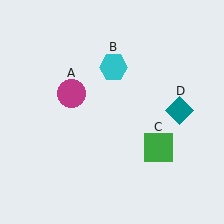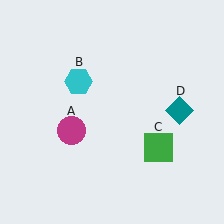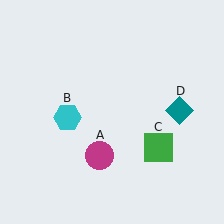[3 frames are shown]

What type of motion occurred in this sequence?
The magenta circle (object A), cyan hexagon (object B) rotated counterclockwise around the center of the scene.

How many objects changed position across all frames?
2 objects changed position: magenta circle (object A), cyan hexagon (object B).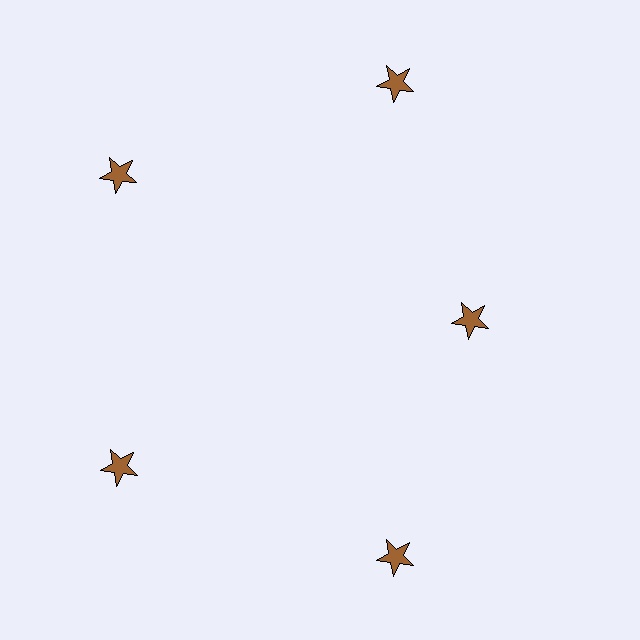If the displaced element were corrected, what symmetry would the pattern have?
It would have 5-fold rotational symmetry — the pattern would map onto itself every 72 degrees.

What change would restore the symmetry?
The symmetry would be restored by moving it outward, back onto the ring so that all 5 stars sit at equal angles and equal distance from the center.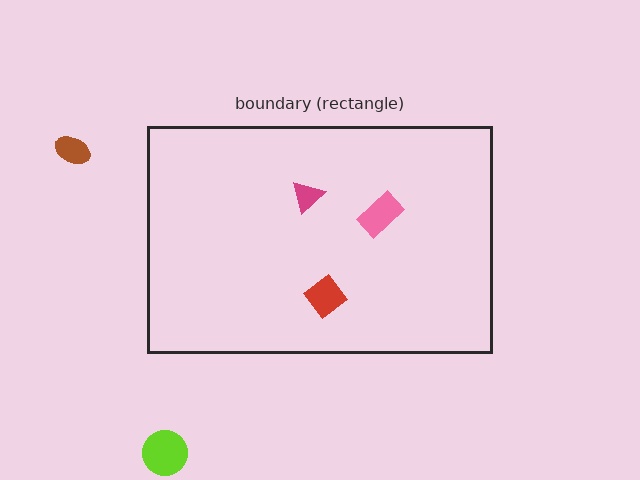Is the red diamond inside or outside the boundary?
Inside.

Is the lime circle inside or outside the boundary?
Outside.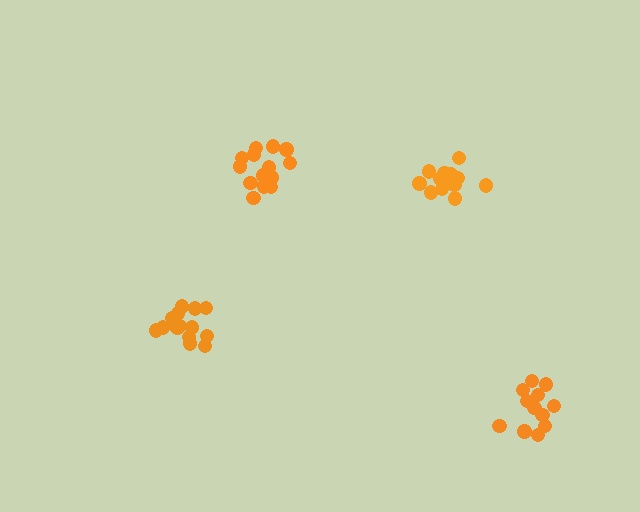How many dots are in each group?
Group 1: 14 dots, Group 2: 14 dots, Group 3: 15 dots, Group 4: 12 dots (55 total).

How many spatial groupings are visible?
There are 4 spatial groupings.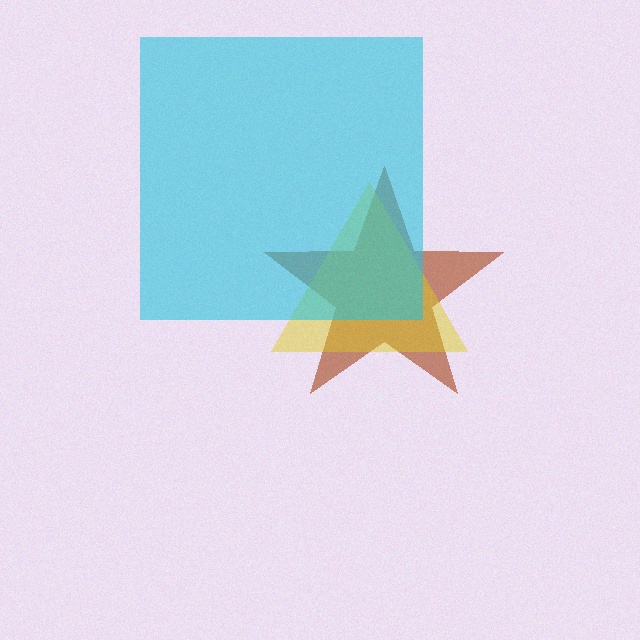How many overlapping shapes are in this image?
There are 3 overlapping shapes in the image.